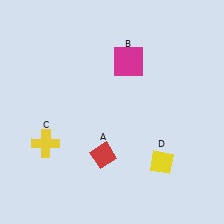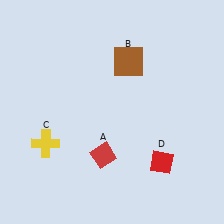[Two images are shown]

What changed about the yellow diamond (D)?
In Image 1, D is yellow. In Image 2, it changed to red.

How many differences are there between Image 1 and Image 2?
There are 2 differences between the two images.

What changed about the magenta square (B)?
In Image 1, B is magenta. In Image 2, it changed to brown.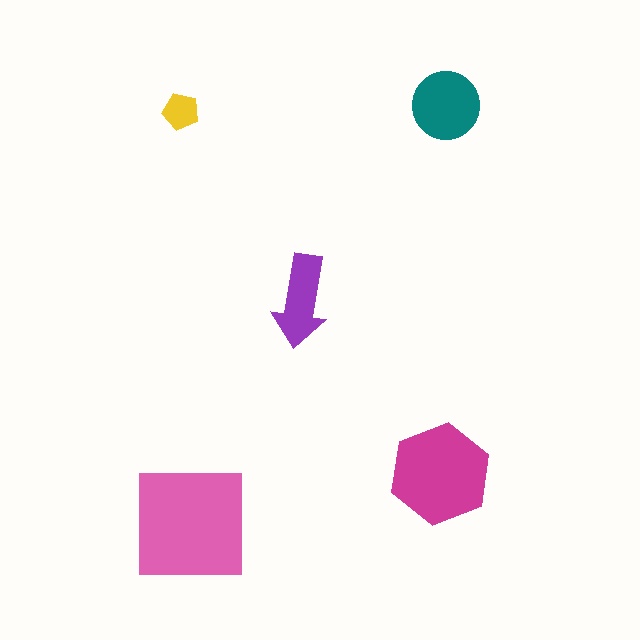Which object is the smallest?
The yellow pentagon.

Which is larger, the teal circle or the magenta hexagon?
The magenta hexagon.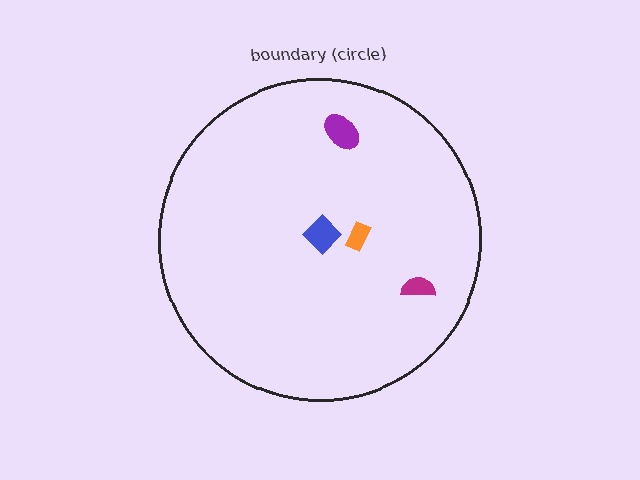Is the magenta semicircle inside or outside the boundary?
Inside.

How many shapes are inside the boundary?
4 inside, 0 outside.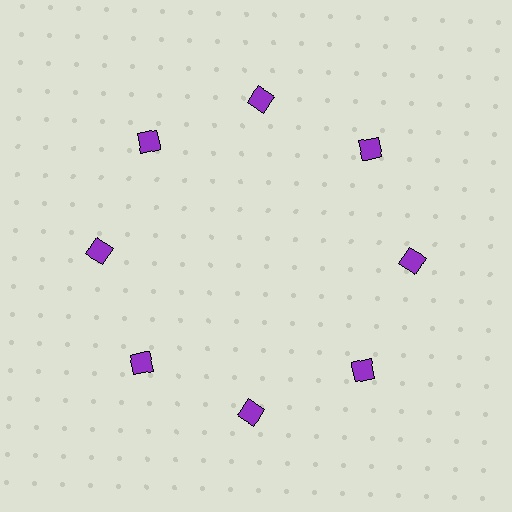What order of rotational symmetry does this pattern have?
This pattern has 8-fold rotational symmetry.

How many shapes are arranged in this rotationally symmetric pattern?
There are 8 shapes, arranged in 8 groups of 1.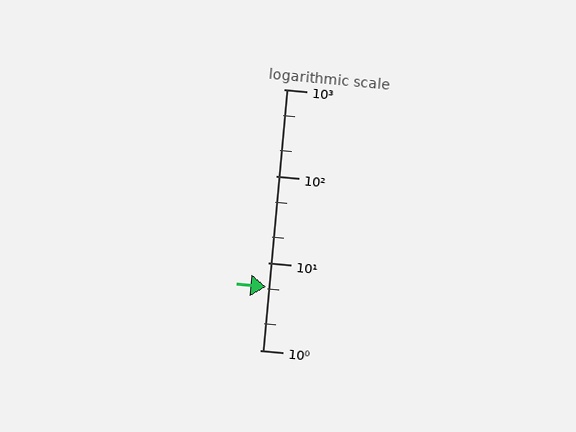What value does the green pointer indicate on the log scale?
The pointer indicates approximately 5.3.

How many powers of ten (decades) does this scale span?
The scale spans 3 decades, from 1 to 1000.